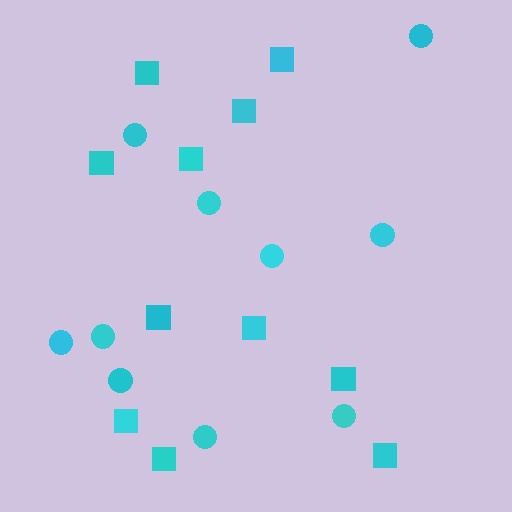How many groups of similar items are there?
There are 2 groups: one group of circles (10) and one group of squares (11).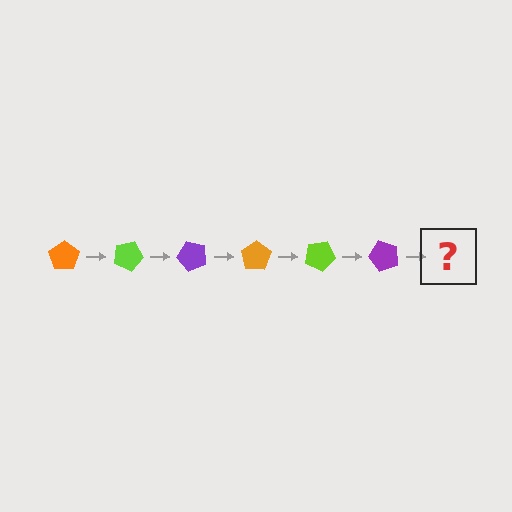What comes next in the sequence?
The next element should be an orange pentagon, rotated 150 degrees from the start.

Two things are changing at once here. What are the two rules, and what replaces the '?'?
The two rules are that it rotates 25 degrees each step and the color cycles through orange, lime, and purple. The '?' should be an orange pentagon, rotated 150 degrees from the start.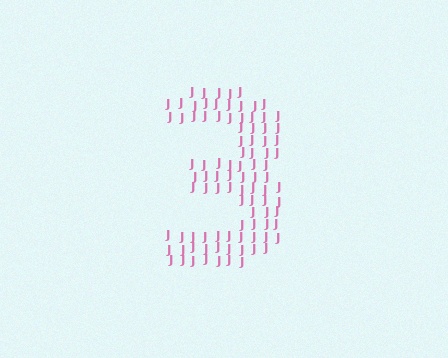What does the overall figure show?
The overall figure shows the digit 3.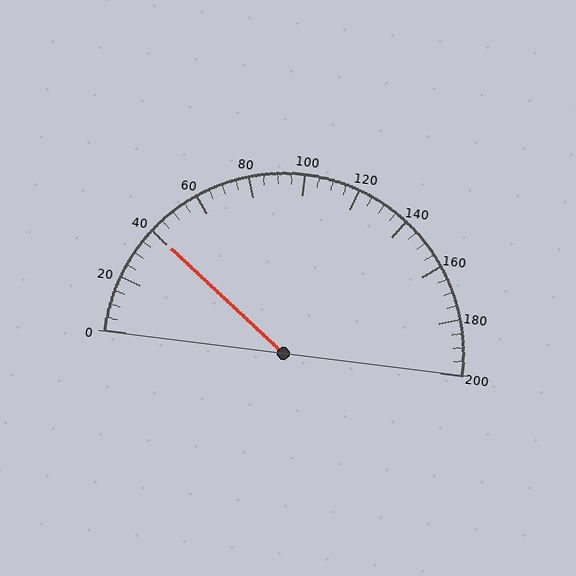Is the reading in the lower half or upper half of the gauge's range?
The reading is in the lower half of the range (0 to 200).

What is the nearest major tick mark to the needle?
The nearest major tick mark is 40.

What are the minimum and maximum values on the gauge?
The gauge ranges from 0 to 200.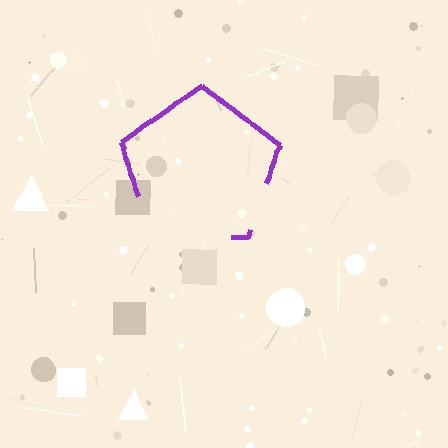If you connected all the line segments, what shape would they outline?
They would outline a pentagon.